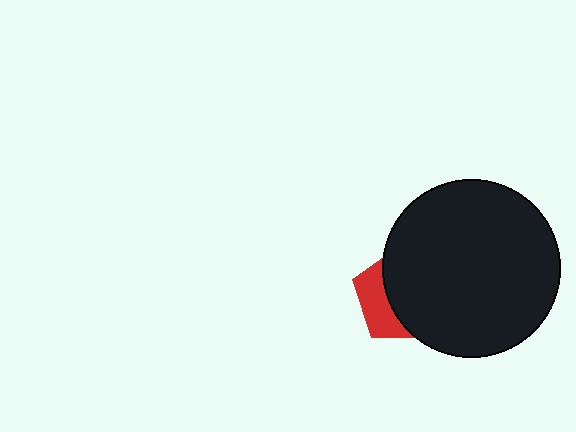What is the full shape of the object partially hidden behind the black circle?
The partially hidden object is a red pentagon.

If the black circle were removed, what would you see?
You would see the complete red pentagon.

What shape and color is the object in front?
The object in front is a black circle.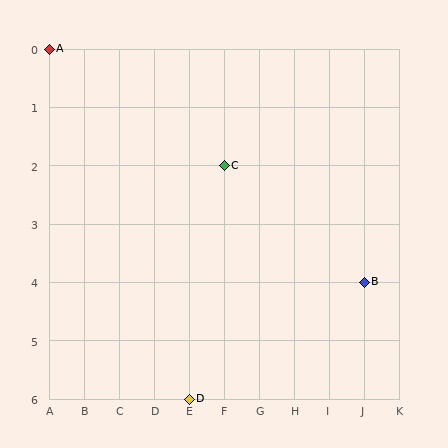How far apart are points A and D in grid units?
Points A and D are 4 columns and 6 rows apart (about 7.2 grid units diagonally).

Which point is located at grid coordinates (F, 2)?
Point C is at (F, 2).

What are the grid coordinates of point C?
Point C is at grid coordinates (F, 2).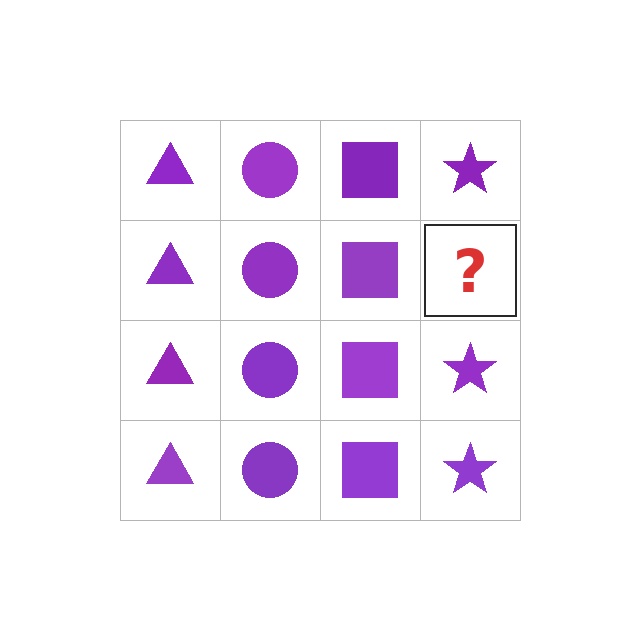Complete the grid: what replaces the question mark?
The question mark should be replaced with a purple star.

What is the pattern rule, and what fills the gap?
The rule is that each column has a consistent shape. The gap should be filled with a purple star.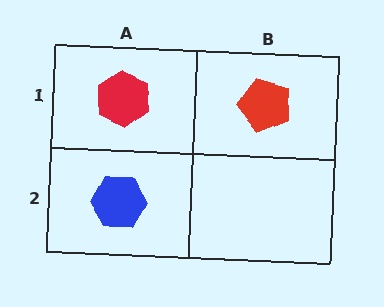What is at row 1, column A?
A red hexagon.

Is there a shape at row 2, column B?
No, that cell is empty.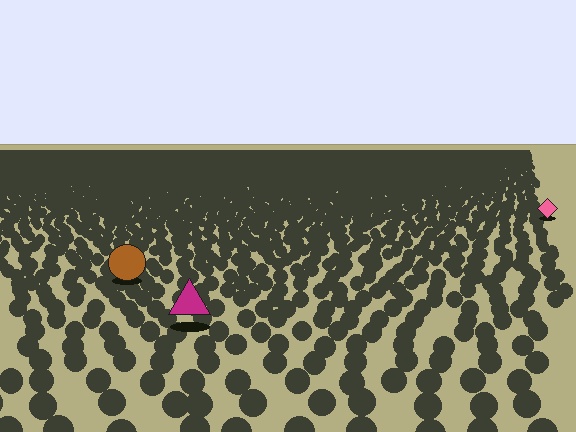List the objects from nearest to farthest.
From nearest to farthest: the magenta triangle, the brown circle, the pink diamond.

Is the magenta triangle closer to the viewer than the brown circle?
Yes. The magenta triangle is closer — you can tell from the texture gradient: the ground texture is coarser near it.